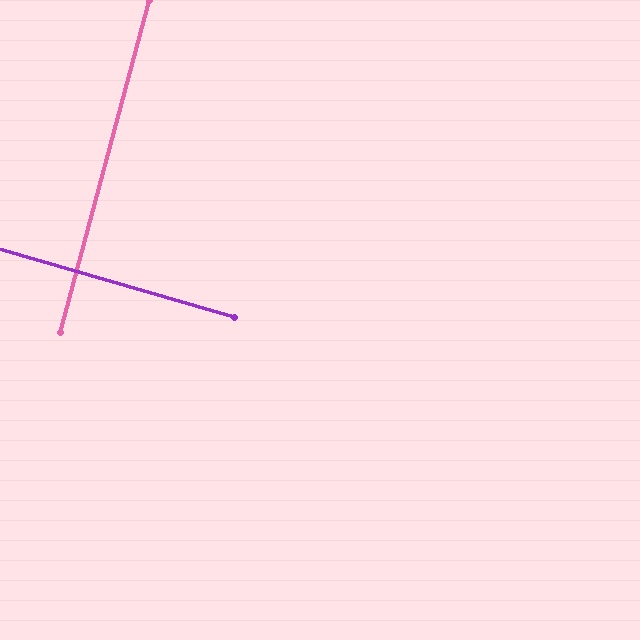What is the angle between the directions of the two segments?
Approximately 89 degrees.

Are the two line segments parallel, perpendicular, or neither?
Perpendicular — they meet at approximately 89°.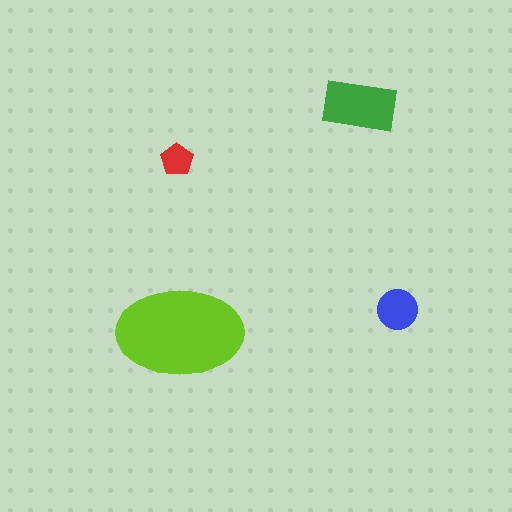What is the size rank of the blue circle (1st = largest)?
3rd.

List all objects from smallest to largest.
The red pentagon, the blue circle, the green rectangle, the lime ellipse.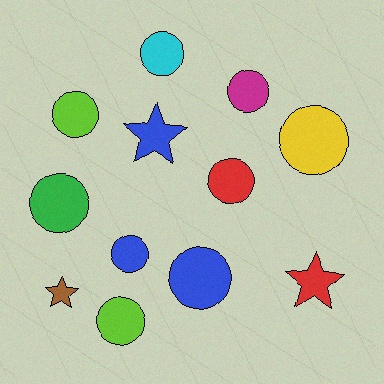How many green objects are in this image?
There is 1 green object.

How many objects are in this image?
There are 12 objects.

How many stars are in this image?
There are 3 stars.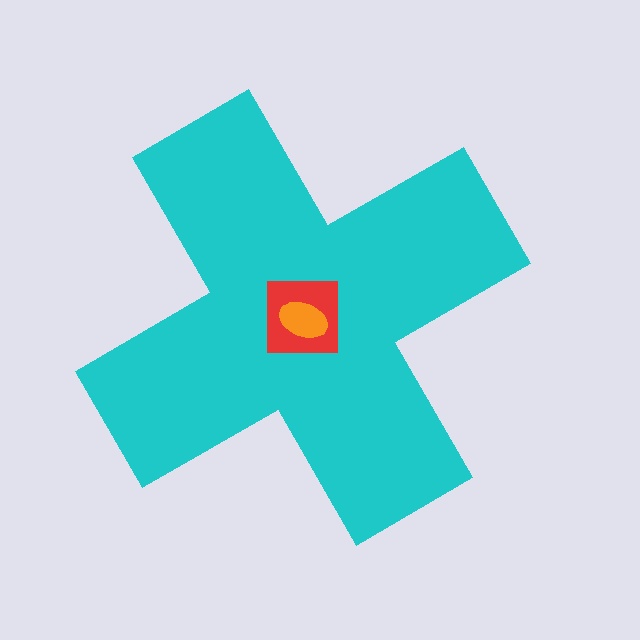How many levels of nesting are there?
3.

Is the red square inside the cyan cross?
Yes.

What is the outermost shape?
The cyan cross.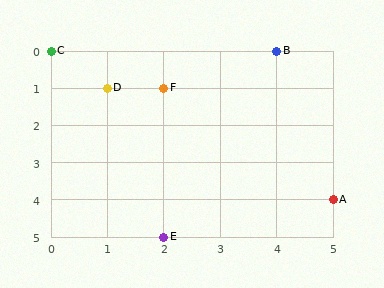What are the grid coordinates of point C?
Point C is at grid coordinates (0, 0).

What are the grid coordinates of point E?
Point E is at grid coordinates (2, 5).